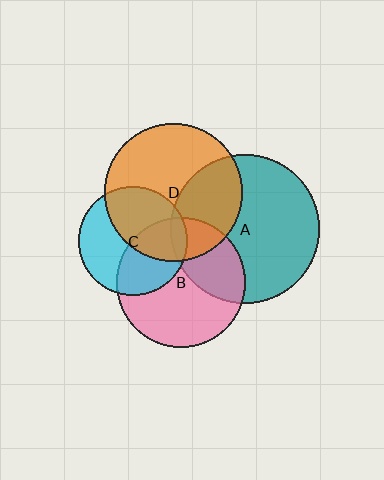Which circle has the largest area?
Circle A (teal).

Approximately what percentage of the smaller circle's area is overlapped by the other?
Approximately 40%.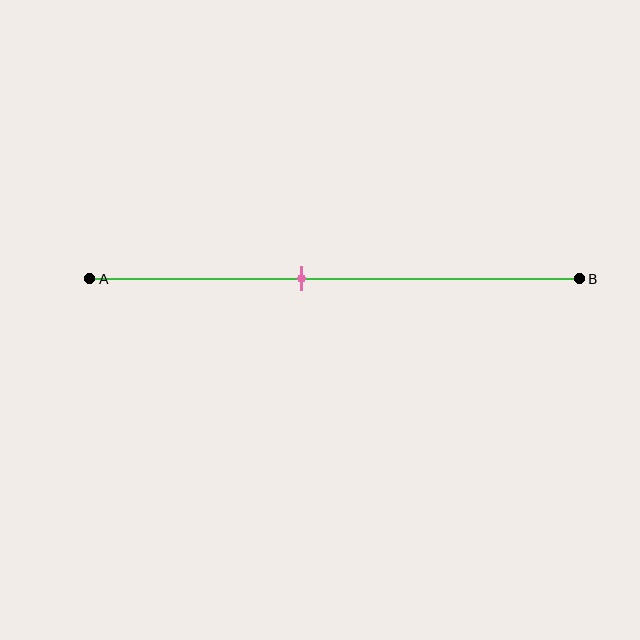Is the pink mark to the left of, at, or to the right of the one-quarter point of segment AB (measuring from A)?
The pink mark is to the right of the one-quarter point of segment AB.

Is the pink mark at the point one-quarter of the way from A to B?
No, the mark is at about 45% from A, not at the 25% one-quarter point.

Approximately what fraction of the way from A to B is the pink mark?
The pink mark is approximately 45% of the way from A to B.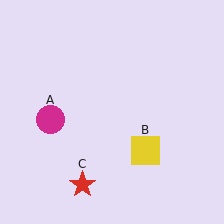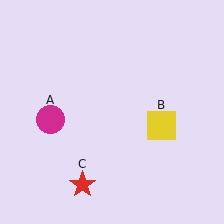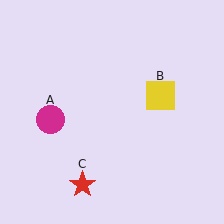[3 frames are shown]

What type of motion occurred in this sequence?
The yellow square (object B) rotated counterclockwise around the center of the scene.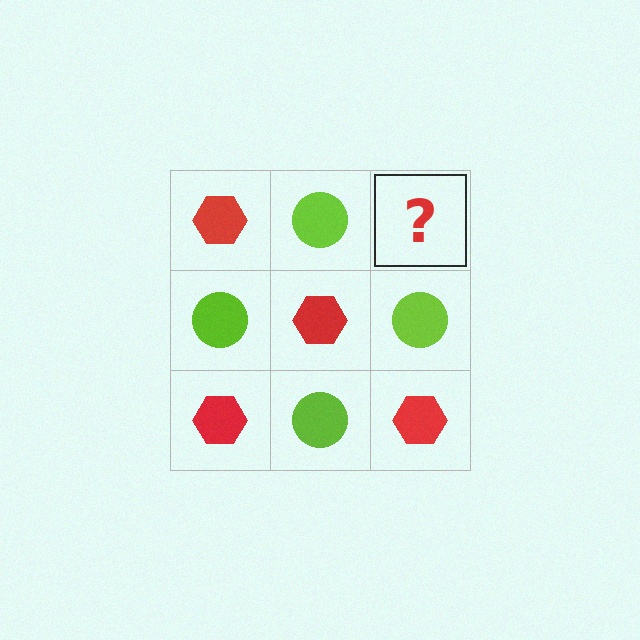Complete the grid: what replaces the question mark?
The question mark should be replaced with a red hexagon.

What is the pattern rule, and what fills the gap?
The rule is that it alternates red hexagon and lime circle in a checkerboard pattern. The gap should be filled with a red hexagon.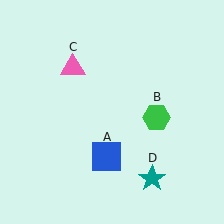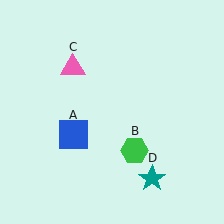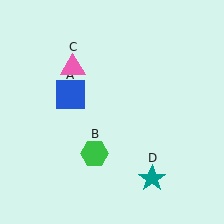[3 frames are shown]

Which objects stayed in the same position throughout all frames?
Pink triangle (object C) and teal star (object D) remained stationary.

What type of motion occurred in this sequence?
The blue square (object A), green hexagon (object B) rotated clockwise around the center of the scene.